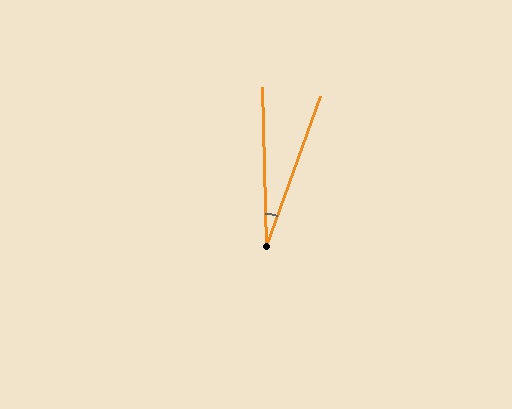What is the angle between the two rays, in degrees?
Approximately 21 degrees.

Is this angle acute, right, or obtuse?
It is acute.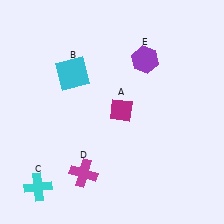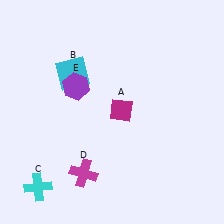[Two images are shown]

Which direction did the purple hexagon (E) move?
The purple hexagon (E) moved left.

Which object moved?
The purple hexagon (E) moved left.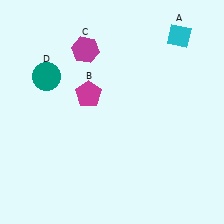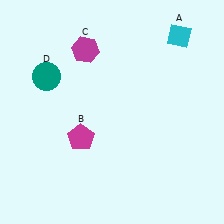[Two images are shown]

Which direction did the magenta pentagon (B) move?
The magenta pentagon (B) moved down.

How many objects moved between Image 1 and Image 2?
1 object moved between the two images.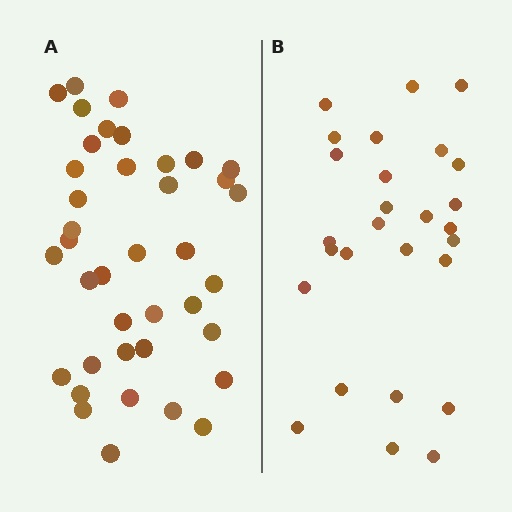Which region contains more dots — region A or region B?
Region A (the left region) has more dots.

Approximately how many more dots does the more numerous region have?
Region A has roughly 12 or so more dots than region B.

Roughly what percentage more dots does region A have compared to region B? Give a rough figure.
About 45% more.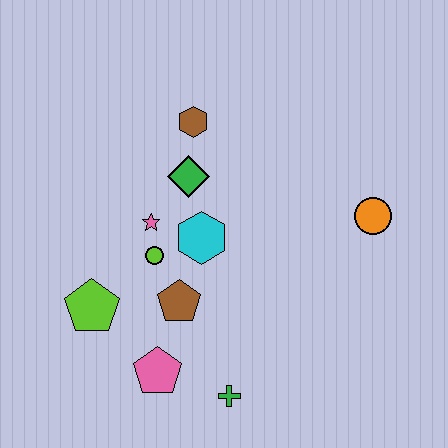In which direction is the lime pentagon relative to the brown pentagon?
The lime pentagon is to the left of the brown pentagon.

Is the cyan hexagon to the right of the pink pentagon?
Yes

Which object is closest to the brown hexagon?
The green diamond is closest to the brown hexagon.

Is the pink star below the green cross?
No